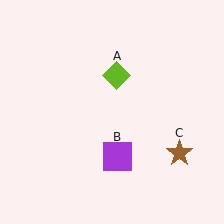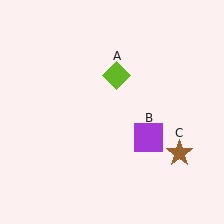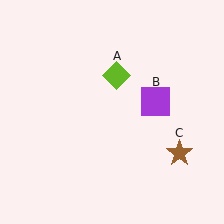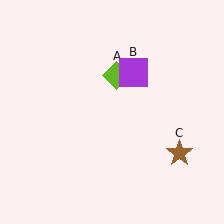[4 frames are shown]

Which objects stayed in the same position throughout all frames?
Lime diamond (object A) and brown star (object C) remained stationary.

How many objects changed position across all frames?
1 object changed position: purple square (object B).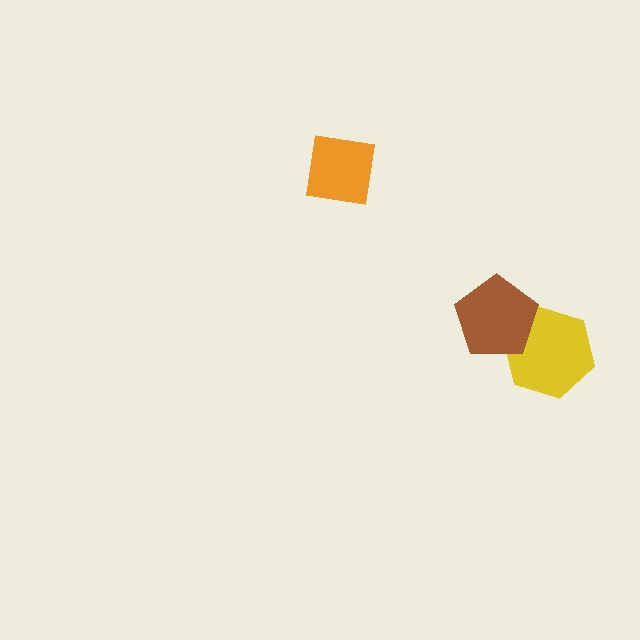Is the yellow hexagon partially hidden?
Yes, it is partially covered by another shape.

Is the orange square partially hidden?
No, no other shape covers it.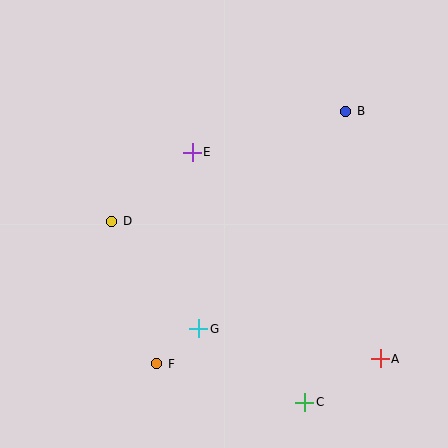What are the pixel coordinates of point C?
Point C is at (305, 402).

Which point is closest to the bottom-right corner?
Point A is closest to the bottom-right corner.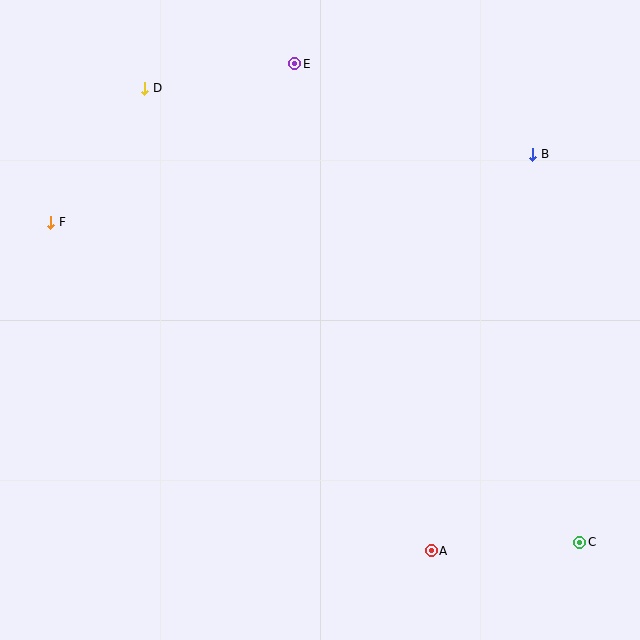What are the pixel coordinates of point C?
Point C is at (580, 542).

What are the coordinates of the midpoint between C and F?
The midpoint between C and F is at (315, 382).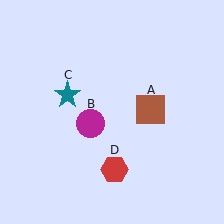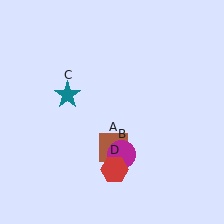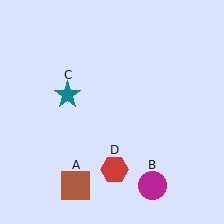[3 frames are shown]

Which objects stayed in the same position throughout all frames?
Teal star (object C) and red hexagon (object D) remained stationary.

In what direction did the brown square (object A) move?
The brown square (object A) moved down and to the left.